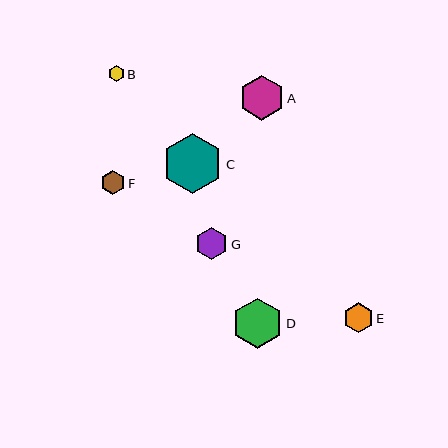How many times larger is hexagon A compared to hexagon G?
Hexagon A is approximately 1.4 times the size of hexagon G.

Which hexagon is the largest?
Hexagon C is the largest with a size of approximately 60 pixels.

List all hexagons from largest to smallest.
From largest to smallest: C, D, A, G, E, F, B.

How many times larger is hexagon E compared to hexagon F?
Hexagon E is approximately 1.2 times the size of hexagon F.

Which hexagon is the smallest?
Hexagon B is the smallest with a size of approximately 16 pixels.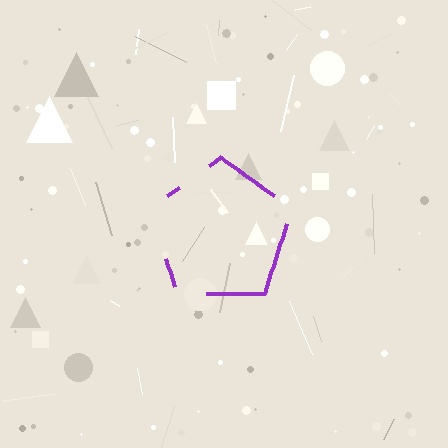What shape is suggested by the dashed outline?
The dashed outline suggests a pentagon.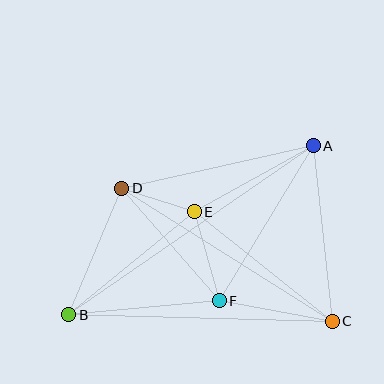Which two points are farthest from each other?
Points A and B are farthest from each other.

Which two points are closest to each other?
Points D and E are closest to each other.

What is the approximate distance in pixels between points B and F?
The distance between B and F is approximately 151 pixels.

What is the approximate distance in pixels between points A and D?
The distance between A and D is approximately 196 pixels.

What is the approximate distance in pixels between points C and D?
The distance between C and D is approximately 249 pixels.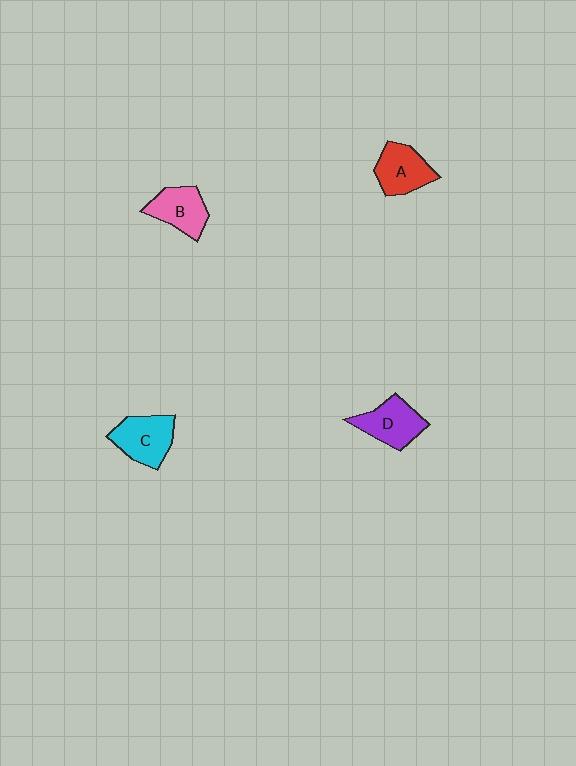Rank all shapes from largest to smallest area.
From largest to smallest: C (cyan), D (purple), A (red), B (pink).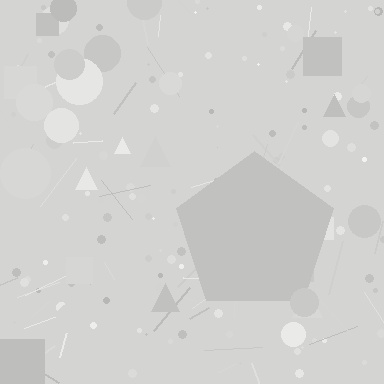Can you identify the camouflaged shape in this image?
The camouflaged shape is a pentagon.